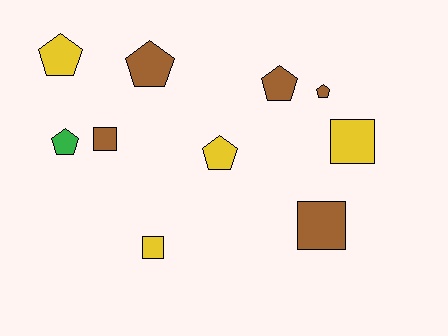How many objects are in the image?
There are 10 objects.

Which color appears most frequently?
Brown, with 5 objects.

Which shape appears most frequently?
Pentagon, with 6 objects.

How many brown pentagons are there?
There are 3 brown pentagons.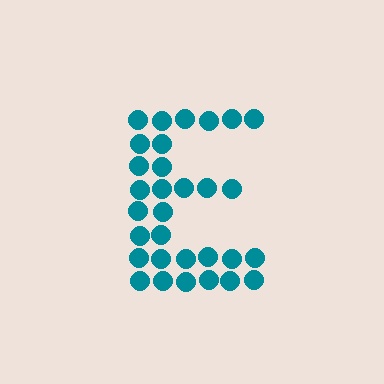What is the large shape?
The large shape is the letter E.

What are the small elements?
The small elements are circles.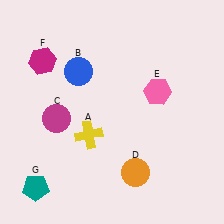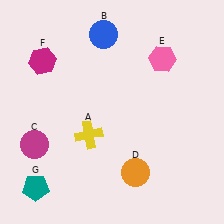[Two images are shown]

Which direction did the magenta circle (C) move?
The magenta circle (C) moved down.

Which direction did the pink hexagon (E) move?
The pink hexagon (E) moved up.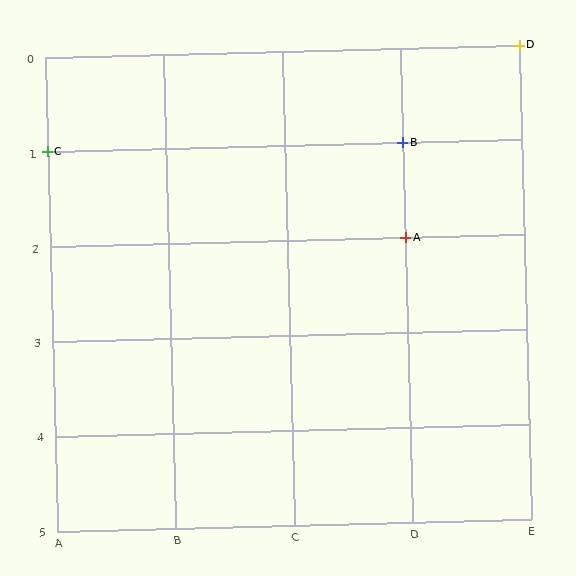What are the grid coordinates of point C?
Point C is at grid coordinates (A, 1).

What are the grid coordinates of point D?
Point D is at grid coordinates (E, 0).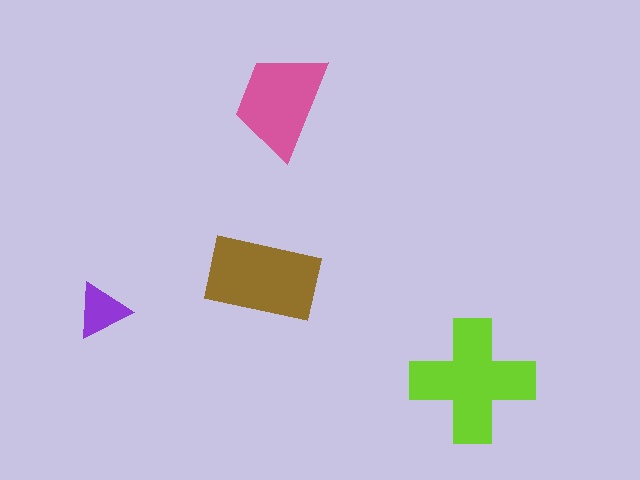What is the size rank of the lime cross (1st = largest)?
1st.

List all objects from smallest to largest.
The purple triangle, the pink trapezoid, the brown rectangle, the lime cross.